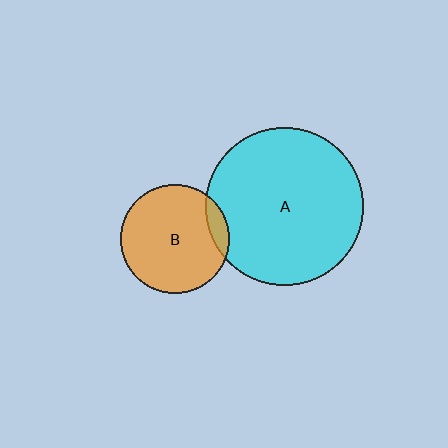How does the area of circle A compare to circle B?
Approximately 2.1 times.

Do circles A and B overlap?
Yes.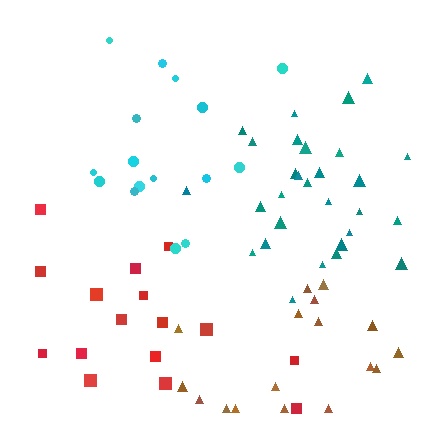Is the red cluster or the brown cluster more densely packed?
Brown.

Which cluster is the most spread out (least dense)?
Red.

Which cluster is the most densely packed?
Teal.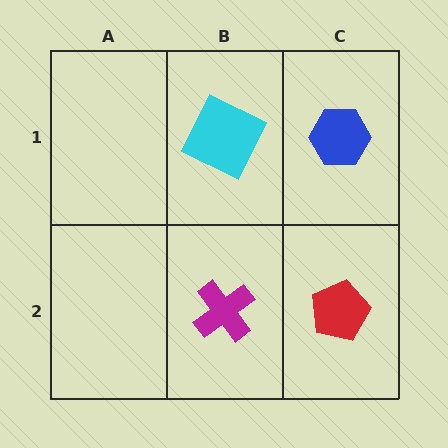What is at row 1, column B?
A cyan square.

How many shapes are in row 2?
2 shapes.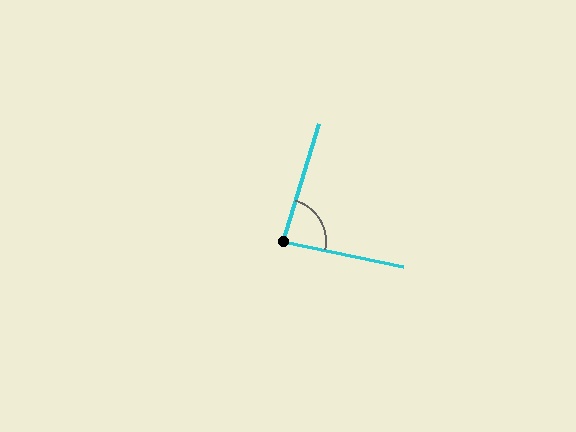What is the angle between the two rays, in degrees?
Approximately 85 degrees.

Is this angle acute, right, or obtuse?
It is acute.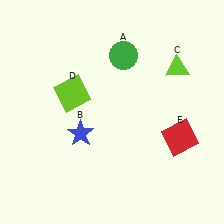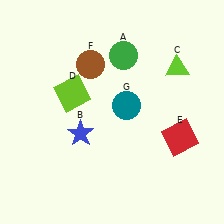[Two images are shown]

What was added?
A brown circle (F), a teal circle (G) were added in Image 2.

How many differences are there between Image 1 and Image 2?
There are 2 differences between the two images.